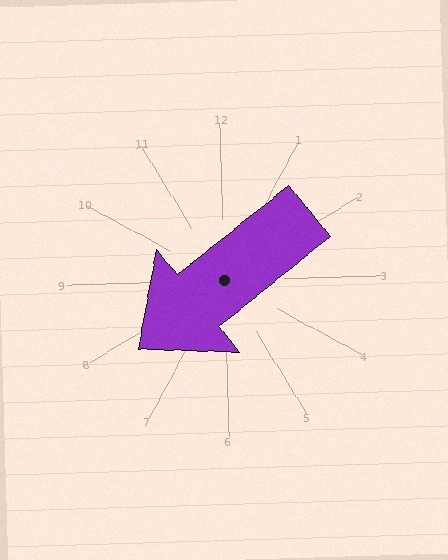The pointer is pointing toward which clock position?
Roughly 8 o'clock.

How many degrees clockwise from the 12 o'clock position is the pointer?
Approximately 233 degrees.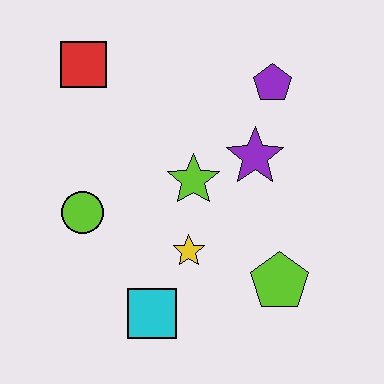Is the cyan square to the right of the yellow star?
No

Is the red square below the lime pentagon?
No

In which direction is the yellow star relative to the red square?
The yellow star is below the red square.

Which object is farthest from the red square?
The lime pentagon is farthest from the red square.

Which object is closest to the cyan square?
The yellow star is closest to the cyan square.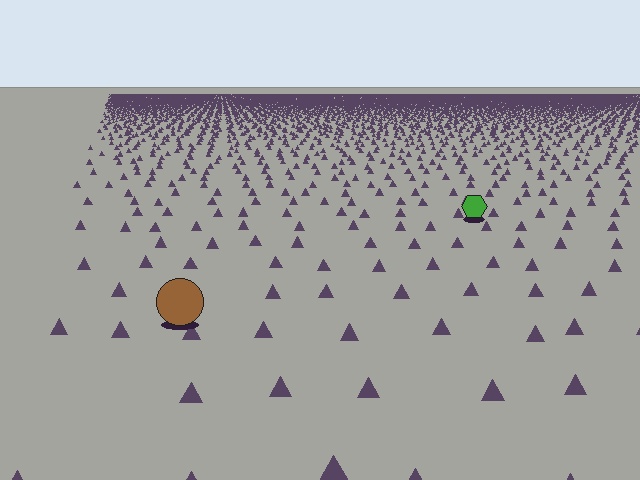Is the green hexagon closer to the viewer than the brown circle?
No. The brown circle is closer — you can tell from the texture gradient: the ground texture is coarser near it.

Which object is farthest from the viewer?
The green hexagon is farthest from the viewer. It appears smaller and the ground texture around it is denser.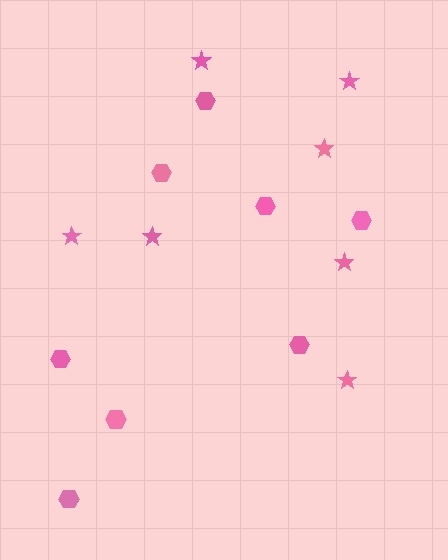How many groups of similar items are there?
There are 2 groups: one group of stars (7) and one group of hexagons (8).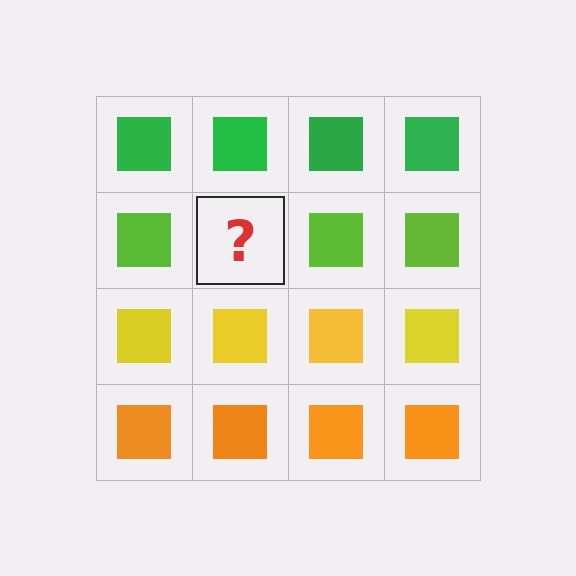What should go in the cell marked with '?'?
The missing cell should contain a lime square.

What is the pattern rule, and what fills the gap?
The rule is that each row has a consistent color. The gap should be filled with a lime square.